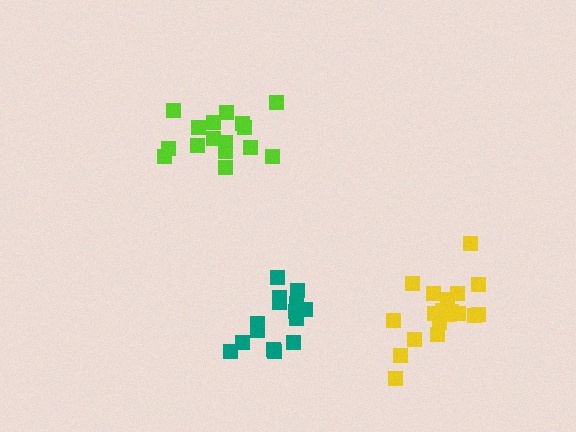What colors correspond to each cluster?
The clusters are colored: yellow, teal, lime.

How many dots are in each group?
Group 1: 19 dots, Group 2: 15 dots, Group 3: 16 dots (50 total).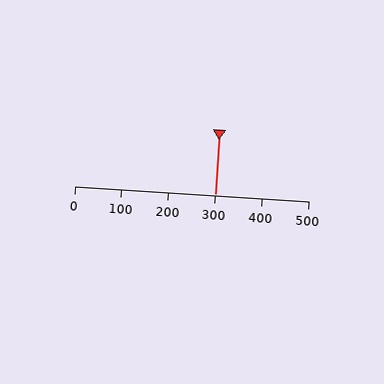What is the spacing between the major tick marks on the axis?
The major ticks are spaced 100 apart.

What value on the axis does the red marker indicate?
The marker indicates approximately 300.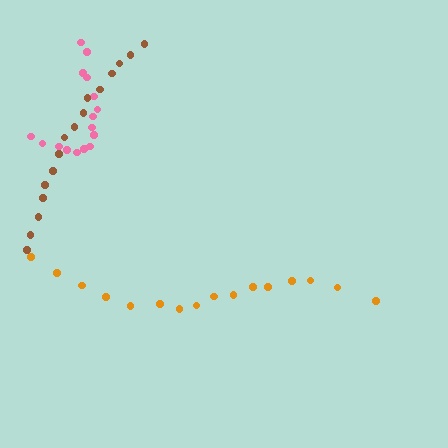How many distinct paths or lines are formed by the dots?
There are 3 distinct paths.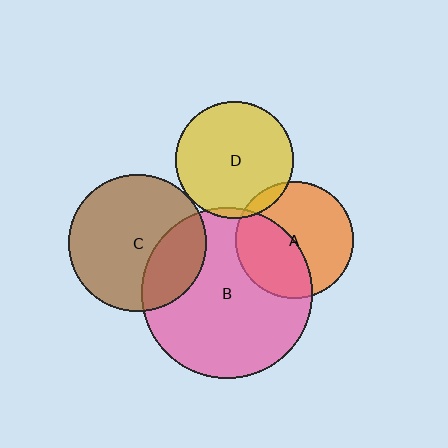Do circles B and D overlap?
Yes.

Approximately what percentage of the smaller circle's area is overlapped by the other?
Approximately 5%.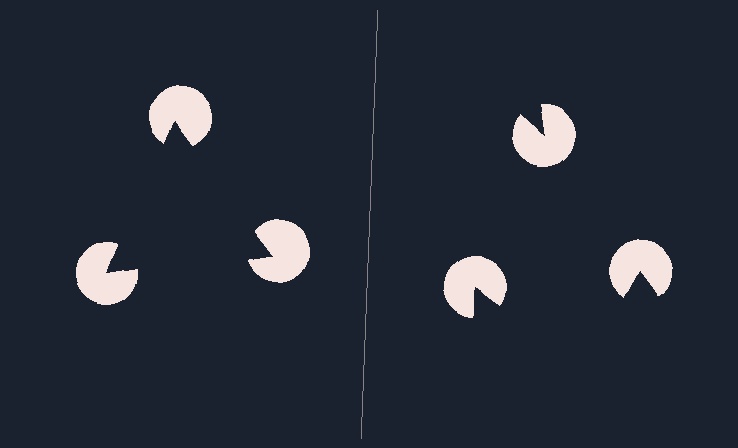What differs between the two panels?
The pac-man discs are positioned identically on both sides; only the wedge orientations differ. On the left they align to a triangle; on the right they are misaligned.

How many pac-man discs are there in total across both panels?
6 — 3 on each side.